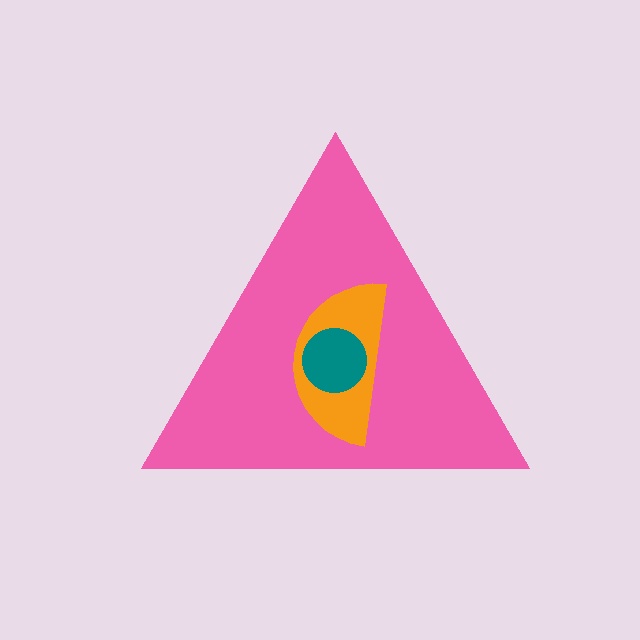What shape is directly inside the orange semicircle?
The teal circle.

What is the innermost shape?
The teal circle.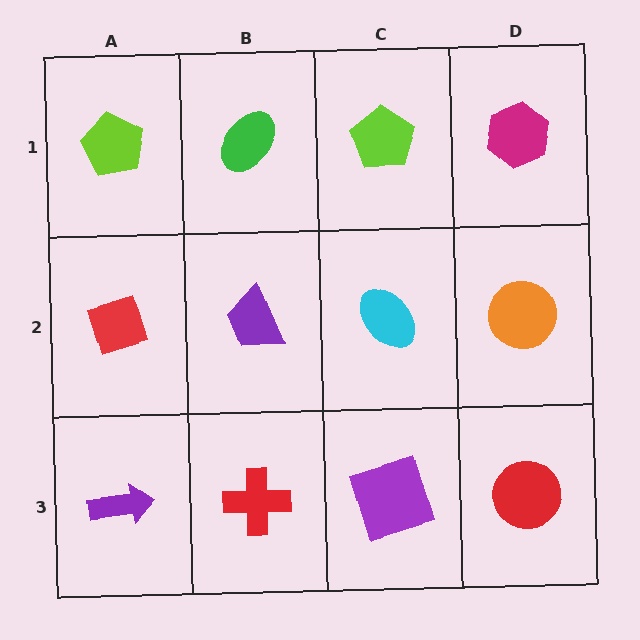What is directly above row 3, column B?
A purple trapezoid.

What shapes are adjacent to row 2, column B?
A green ellipse (row 1, column B), a red cross (row 3, column B), a red diamond (row 2, column A), a cyan ellipse (row 2, column C).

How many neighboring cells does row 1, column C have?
3.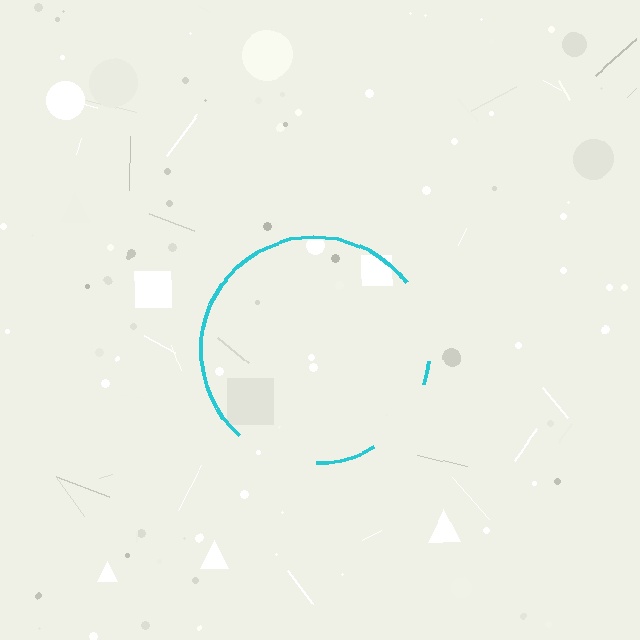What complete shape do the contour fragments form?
The contour fragments form a circle.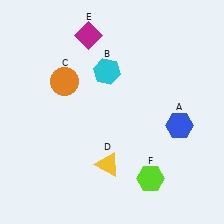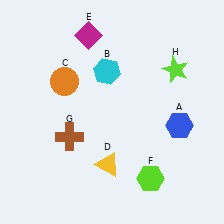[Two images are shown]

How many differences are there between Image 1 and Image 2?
There are 2 differences between the two images.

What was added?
A brown cross (G), a lime star (H) were added in Image 2.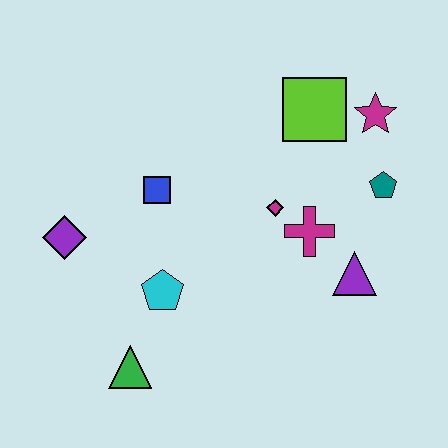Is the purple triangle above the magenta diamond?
No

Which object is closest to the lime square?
The magenta star is closest to the lime square.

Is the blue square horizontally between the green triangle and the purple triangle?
Yes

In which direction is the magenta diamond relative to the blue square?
The magenta diamond is to the right of the blue square.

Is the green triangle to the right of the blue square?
No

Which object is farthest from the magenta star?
The green triangle is farthest from the magenta star.